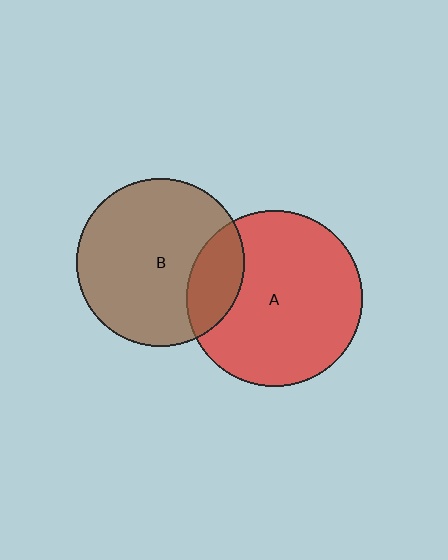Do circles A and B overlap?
Yes.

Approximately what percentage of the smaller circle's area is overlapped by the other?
Approximately 20%.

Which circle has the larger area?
Circle A (red).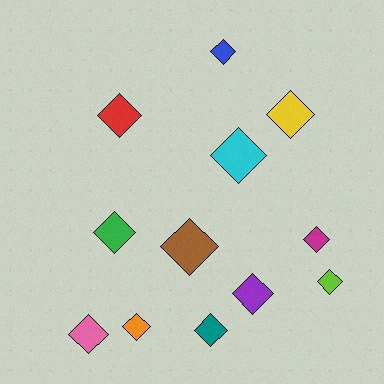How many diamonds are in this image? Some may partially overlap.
There are 12 diamonds.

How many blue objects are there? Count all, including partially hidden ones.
There is 1 blue object.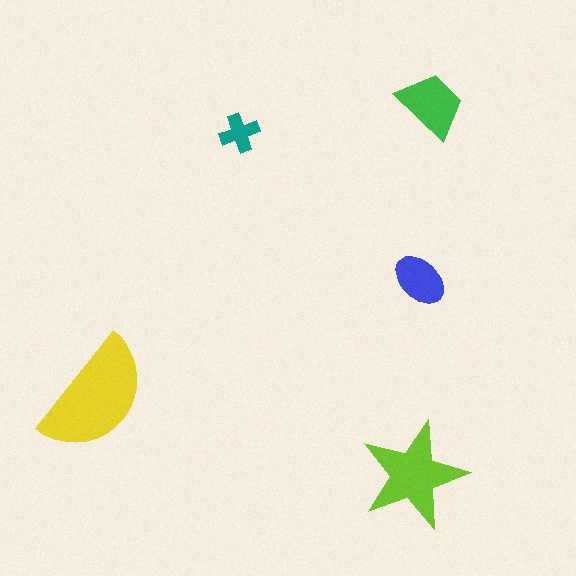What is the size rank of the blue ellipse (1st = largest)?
4th.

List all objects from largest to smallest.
The yellow semicircle, the lime star, the green trapezoid, the blue ellipse, the teal cross.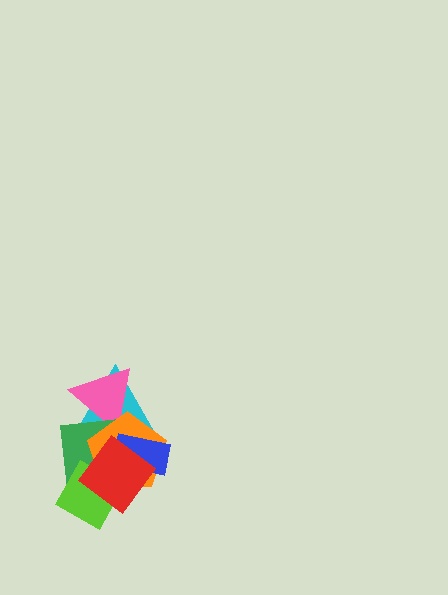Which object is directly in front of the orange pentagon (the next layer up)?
The lime diamond is directly in front of the orange pentagon.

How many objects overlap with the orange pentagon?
6 objects overlap with the orange pentagon.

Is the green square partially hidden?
Yes, it is partially covered by another shape.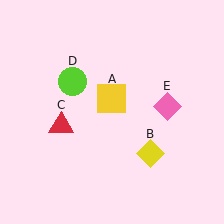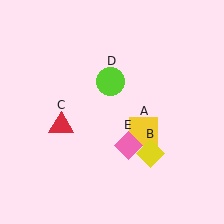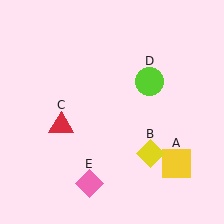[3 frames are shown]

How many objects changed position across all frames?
3 objects changed position: yellow square (object A), lime circle (object D), pink diamond (object E).